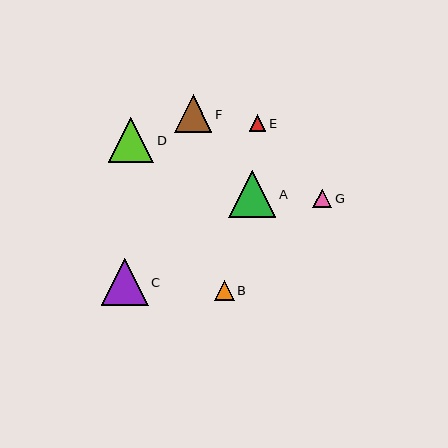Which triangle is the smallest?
Triangle E is the smallest with a size of approximately 16 pixels.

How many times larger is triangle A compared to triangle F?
Triangle A is approximately 1.3 times the size of triangle F.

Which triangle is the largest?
Triangle A is the largest with a size of approximately 47 pixels.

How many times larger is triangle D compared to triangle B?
Triangle D is approximately 2.3 times the size of triangle B.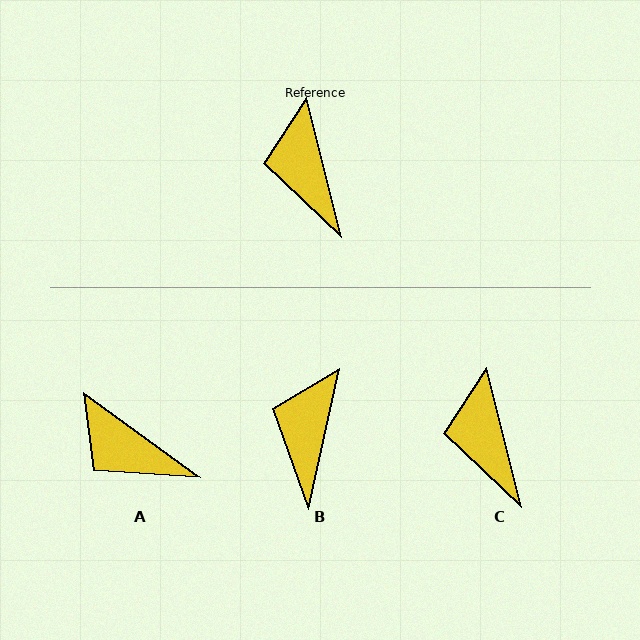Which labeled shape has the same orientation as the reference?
C.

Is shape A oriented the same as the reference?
No, it is off by about 40 degrees.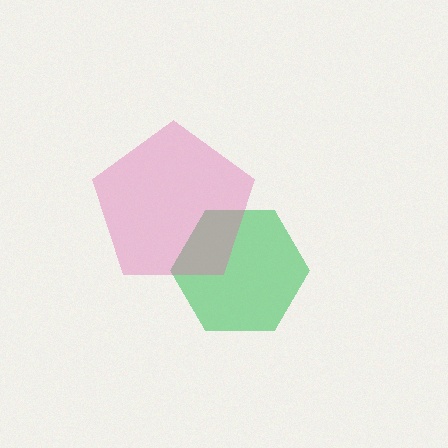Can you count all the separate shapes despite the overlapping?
Yes, there are 2 separate shapes.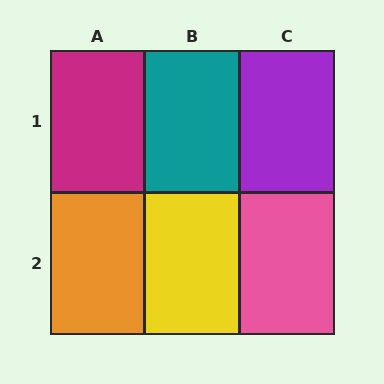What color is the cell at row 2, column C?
Pink.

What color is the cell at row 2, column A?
Orange.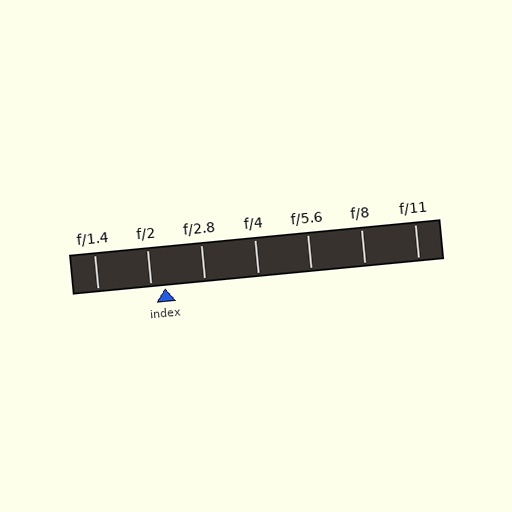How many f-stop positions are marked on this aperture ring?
There are 7 f-stop positions marked.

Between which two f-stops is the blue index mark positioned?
The index mark is between f/2 and f/2.8.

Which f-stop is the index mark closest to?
The index mark is closest to f/2.